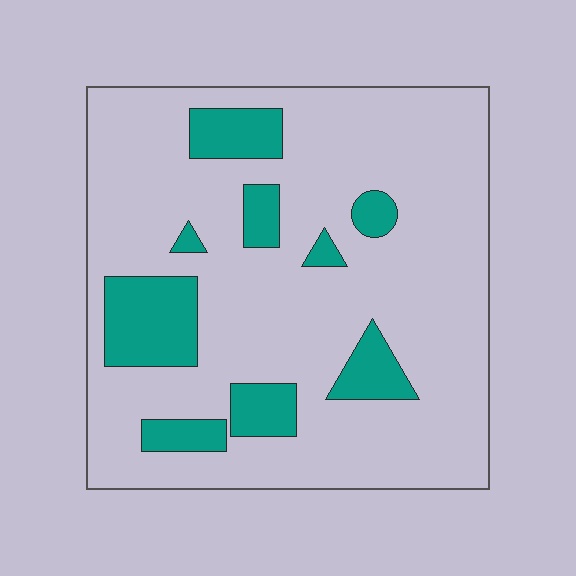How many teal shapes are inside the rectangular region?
9.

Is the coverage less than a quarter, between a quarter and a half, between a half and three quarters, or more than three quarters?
Less than a quarter.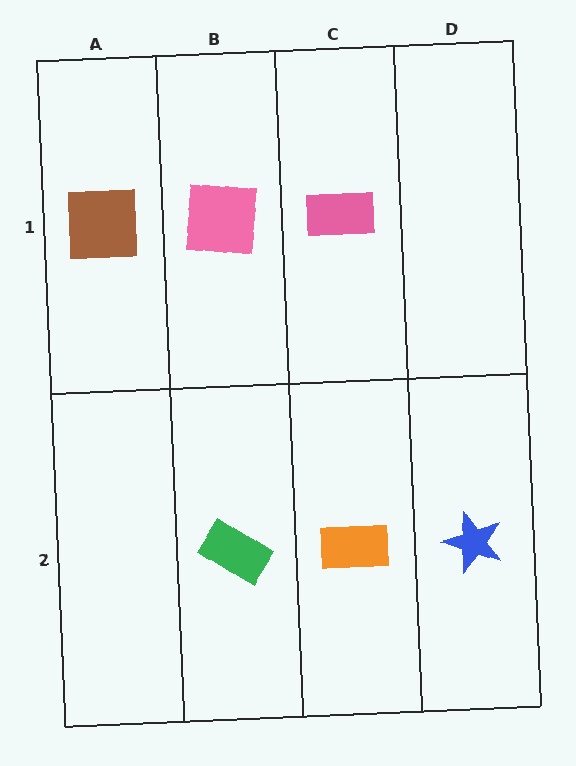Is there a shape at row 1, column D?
No, that cell is empty.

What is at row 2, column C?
An orange rectangle.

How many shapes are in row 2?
3 shapes.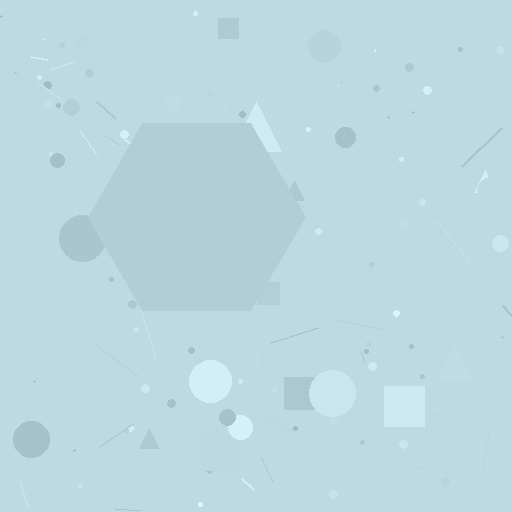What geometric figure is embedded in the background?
A hexagon is embedded in the background.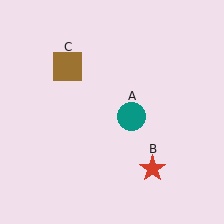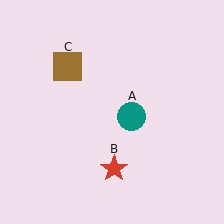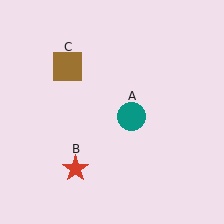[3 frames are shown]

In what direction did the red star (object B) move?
The red star (object B) moved left.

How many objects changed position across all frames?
1 object changed position: red star (object B).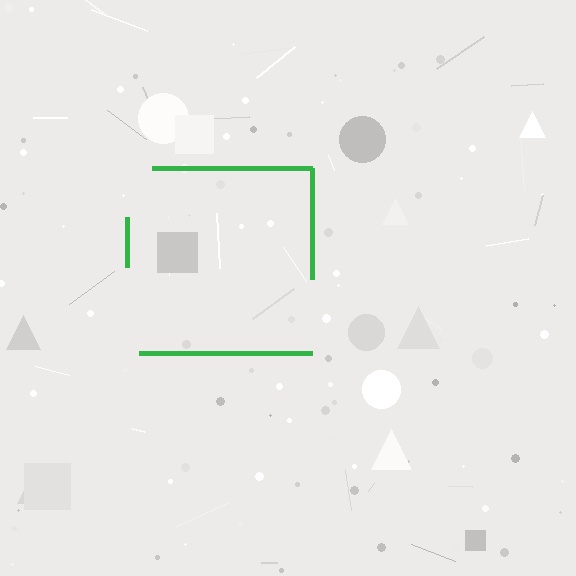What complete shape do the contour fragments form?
The contour fragments form a square.